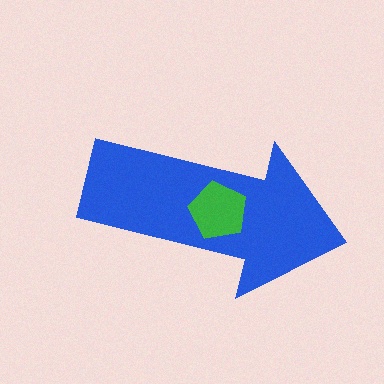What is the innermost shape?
The green pentagon.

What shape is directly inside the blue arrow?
The green pentagon.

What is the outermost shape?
The blue arrow.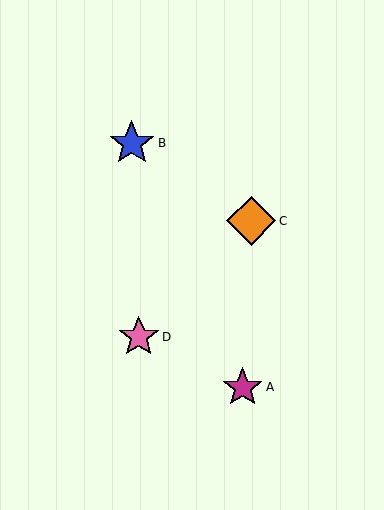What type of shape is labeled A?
Shape A is a magenta star.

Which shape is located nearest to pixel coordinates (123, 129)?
The blue star (labeled B) at (132, 143) is nearest to that location.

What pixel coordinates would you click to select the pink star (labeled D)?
Click at (139, 337) to select the pink star D.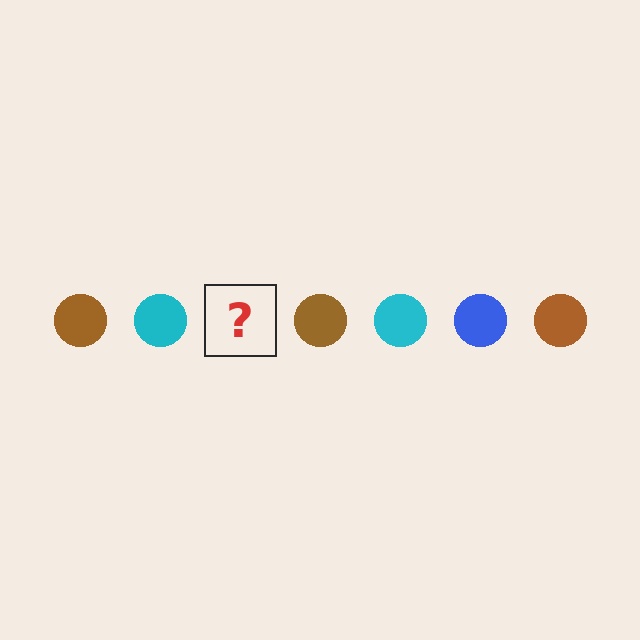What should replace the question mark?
The question mark should be replaced with a blue circle.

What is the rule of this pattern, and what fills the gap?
The rule is that the pattern cycles through brown, cyan, blue circles. The gap should be filled with a blue circle.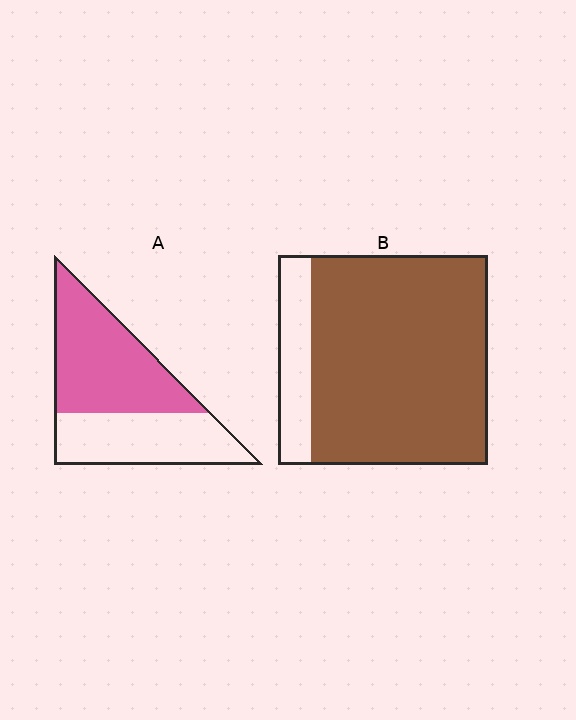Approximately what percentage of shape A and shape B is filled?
A is approximately 55% and B is approximately 85%.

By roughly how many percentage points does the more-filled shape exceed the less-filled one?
By roughly 30 percentage points (B over A).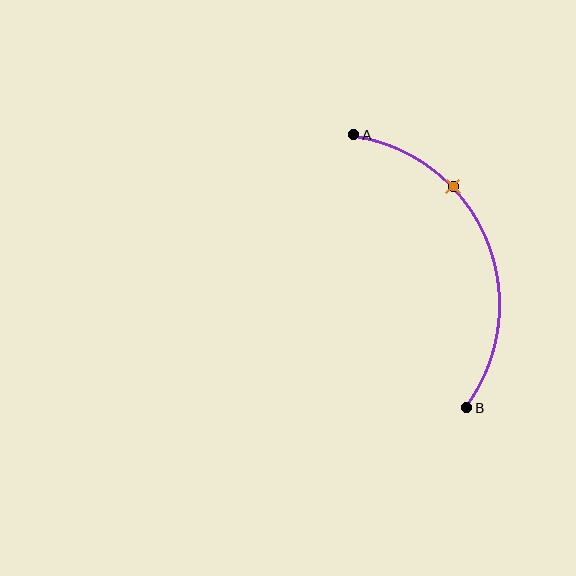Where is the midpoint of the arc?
The arc midpoint is the point on the curve farthest from the straight line joining A and B. It sits to the right of that line.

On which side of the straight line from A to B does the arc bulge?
The arc bulges to the right of the straight line connecting A and B.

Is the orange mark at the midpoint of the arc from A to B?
No. The orange mark lies on the arc but is closer to endpoint A. The arc midpoint would be at the point on the curve equidistant along the arc from both A and B.